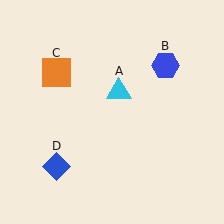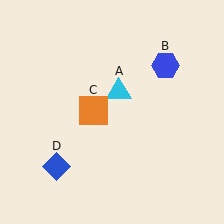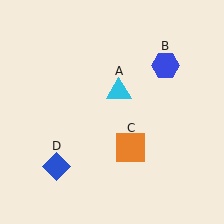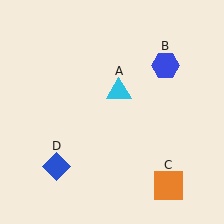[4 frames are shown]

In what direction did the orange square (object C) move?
The orange square (object C) moved down and to the right.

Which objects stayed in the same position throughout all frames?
Cyan triangle (object A) and blue hexagon (object B) and blue diamond (object D) remained stationary.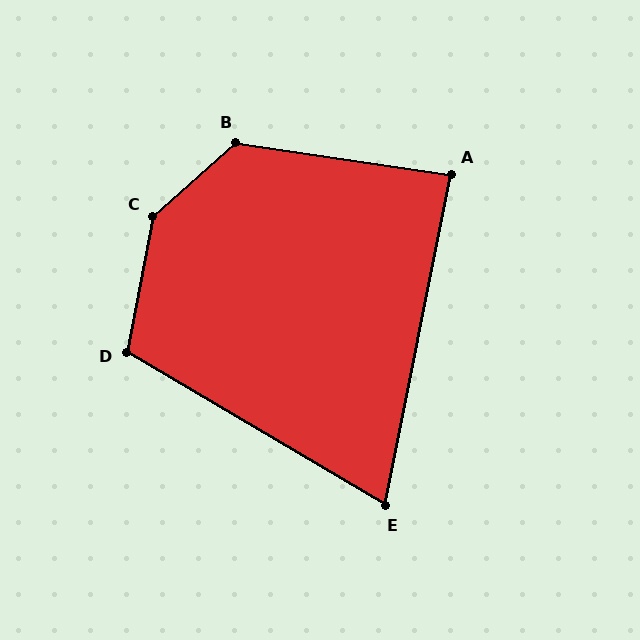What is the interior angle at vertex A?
Approximately 87 degrees (approximately right).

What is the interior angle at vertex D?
Approximately 109 degrees (obtuse).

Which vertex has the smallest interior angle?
E, at approximately 71 degrees.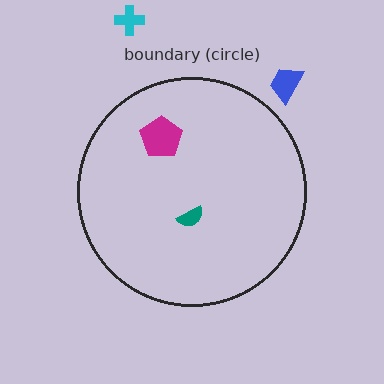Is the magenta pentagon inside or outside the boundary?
Inside.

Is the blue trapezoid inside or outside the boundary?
Outside.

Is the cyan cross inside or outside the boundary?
Outside.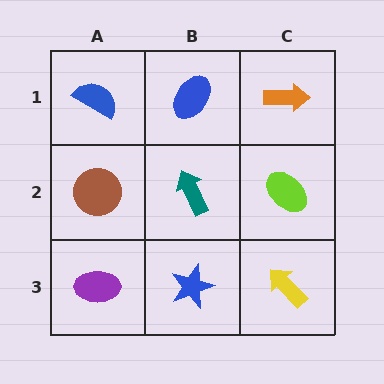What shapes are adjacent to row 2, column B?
A blue ellipse (row 1, column B), a blue star (row 3, column B), a brown circle (row 2, column A), a lime ellipse (row 2, column C).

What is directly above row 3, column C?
A lime ellipse.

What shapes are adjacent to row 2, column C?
An orange arrow (row 1, column C), a yellow arrow (row 3, column C), a teal arrow (row 2, column B).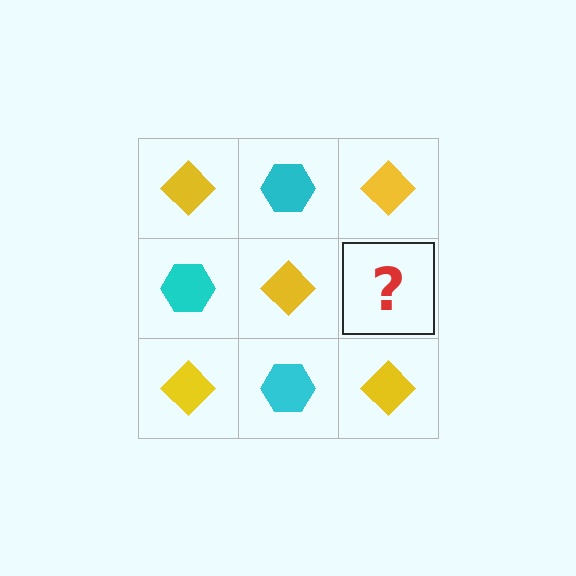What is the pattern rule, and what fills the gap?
The rule is that it alternates yellow diamond and cyan hexagon in a checkerboard pattern. The gap should be filled with a cyan hexagon.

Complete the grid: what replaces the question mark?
The question mark should be replaced with a cyan hexagon.